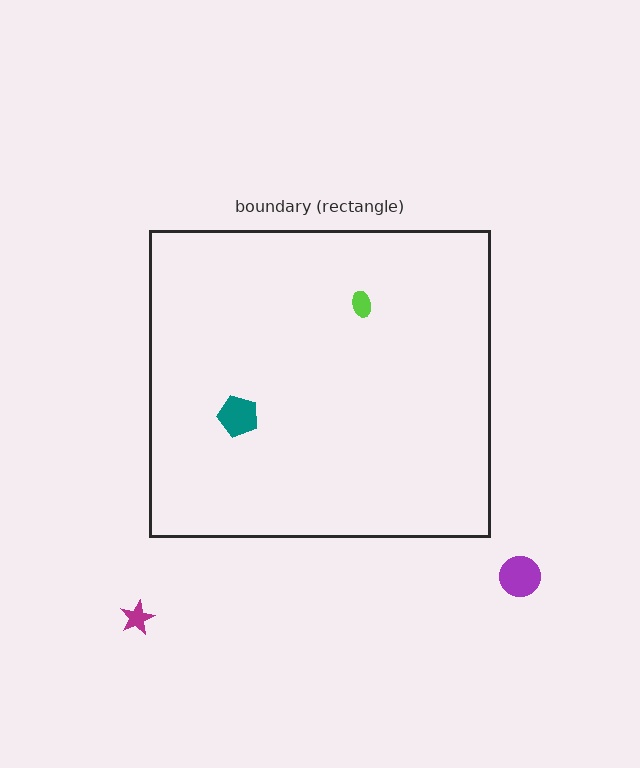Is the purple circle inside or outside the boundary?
Outside.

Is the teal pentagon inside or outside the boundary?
Inside.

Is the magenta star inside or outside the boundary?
Outside.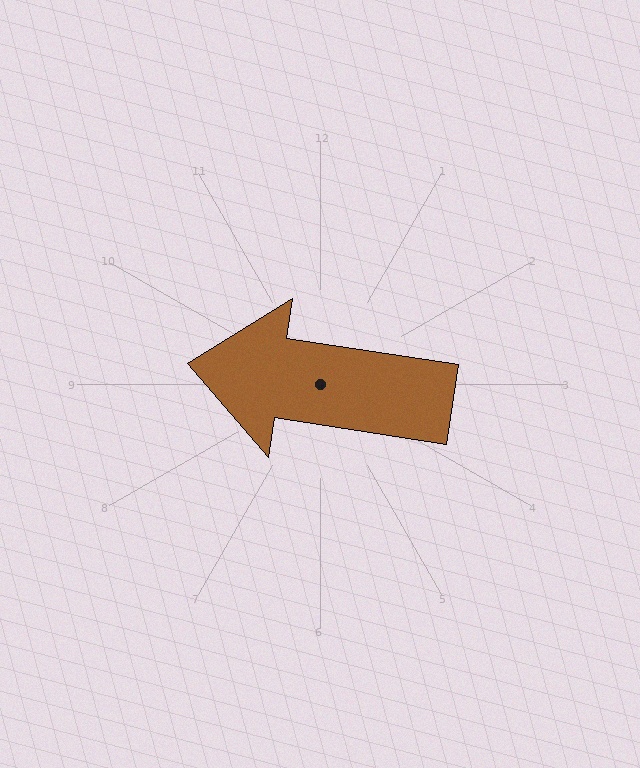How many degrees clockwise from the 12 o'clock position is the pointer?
Approximately 279 degrees.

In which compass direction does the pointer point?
West.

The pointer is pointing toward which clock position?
Roughly 9 o'clock.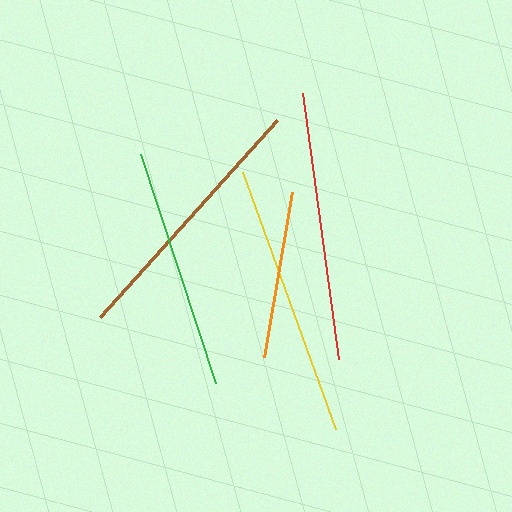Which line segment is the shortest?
The orange line is the shortest at approximately 167 pixels.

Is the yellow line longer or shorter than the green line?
The yellow line is longer than the green line.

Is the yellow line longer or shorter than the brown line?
The yellow line is longer than the brown line.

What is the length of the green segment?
The green segment is approximately 241 pixels long.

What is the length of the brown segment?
The brown segment is approximately 265 pixels long.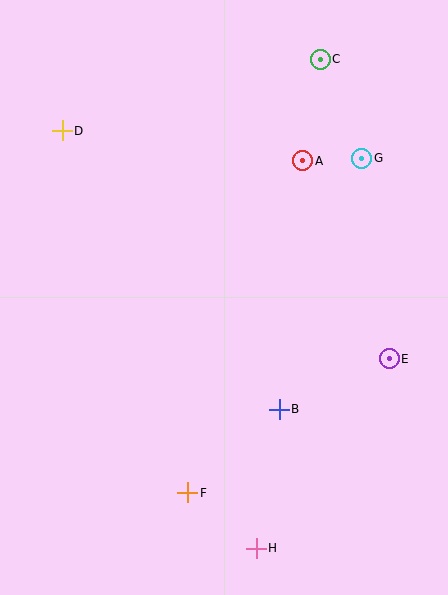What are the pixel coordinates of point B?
Point B is at (279, 409).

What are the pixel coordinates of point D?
Point D is at (62, 131).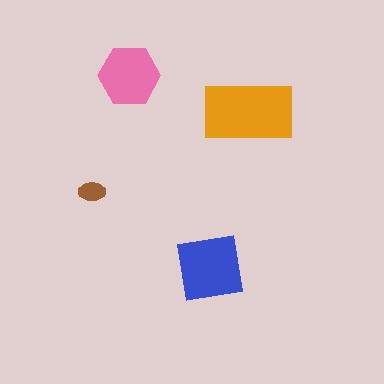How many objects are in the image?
There are 4 objects in the image.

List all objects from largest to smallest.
The orange rectangle, the blue square, the pink hexagon, the brown ellipse.